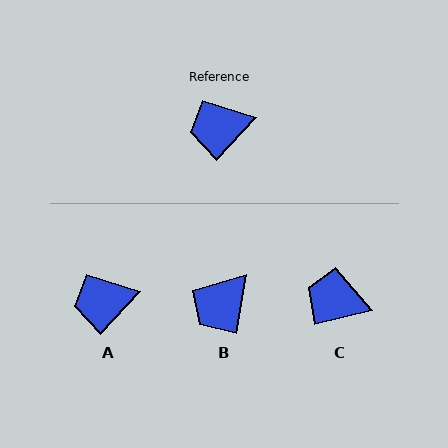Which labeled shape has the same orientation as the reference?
A.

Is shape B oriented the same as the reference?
No, it is off by about 33 degrees.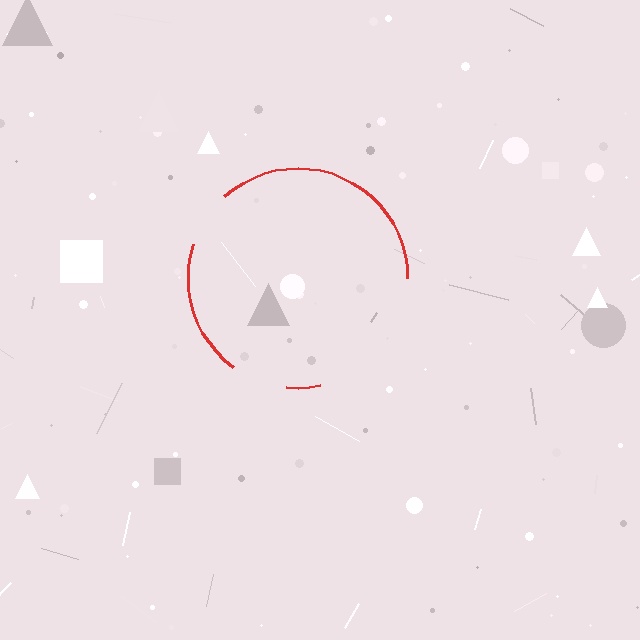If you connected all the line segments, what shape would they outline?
They would outline a circle.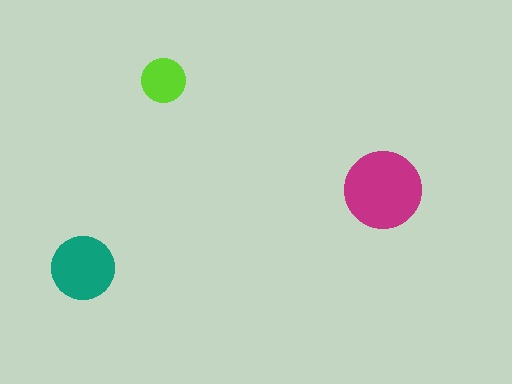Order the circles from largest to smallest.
the magenta one, the teal one, the lime one.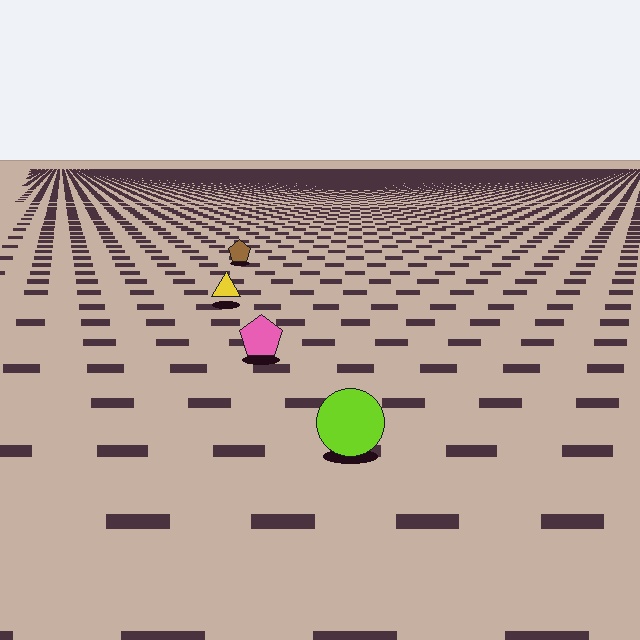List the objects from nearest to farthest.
From nearest to farthest: the lime circle, the pink pentagon, the yellow triangle, the brown pentagon.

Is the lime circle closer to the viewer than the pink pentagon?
Yes. The lime circle is closer — you can tell from the texture gradient: the ground texture is coarser near it.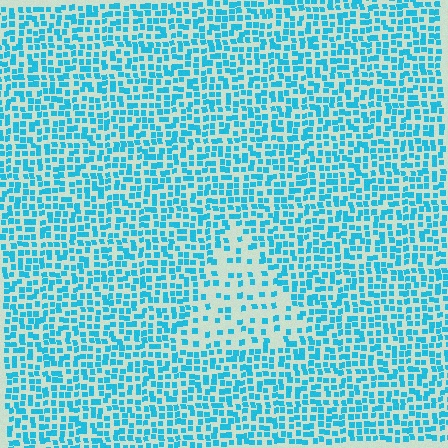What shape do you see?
I see a triangle.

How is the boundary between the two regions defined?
The boundary is defined by a change in element density (approximately 2.4x ratio). All elements are the same color, size, and shape.